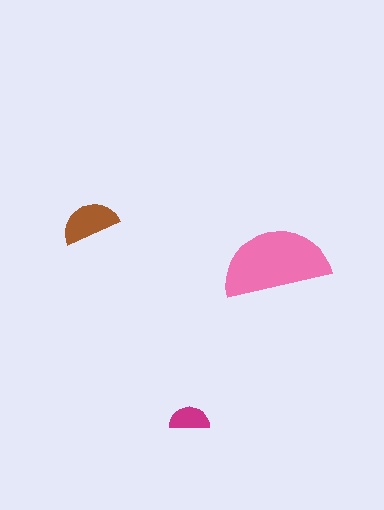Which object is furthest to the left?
The brown semicircle is leftmost.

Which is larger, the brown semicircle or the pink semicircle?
The pink one.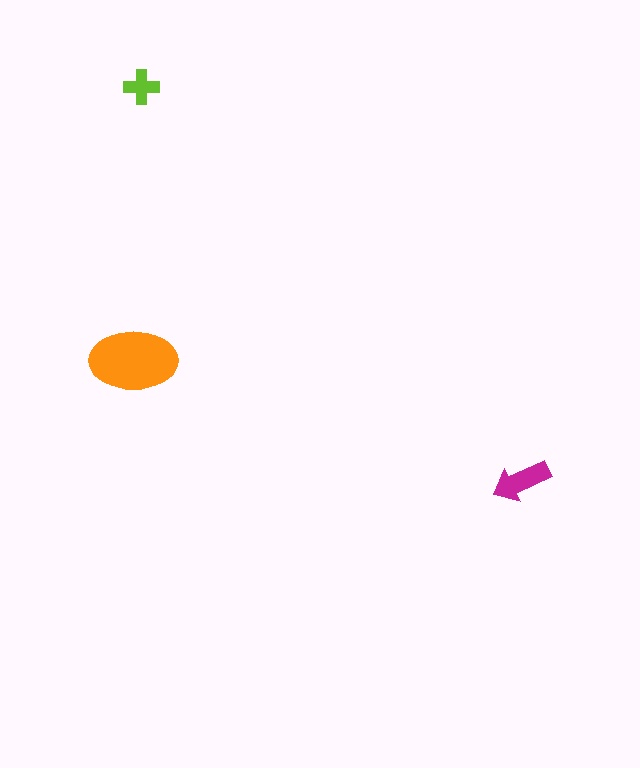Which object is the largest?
The orange ellipse.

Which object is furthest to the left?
The orange ellipse is leftmost.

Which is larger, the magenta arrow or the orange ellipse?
The orange ellipse.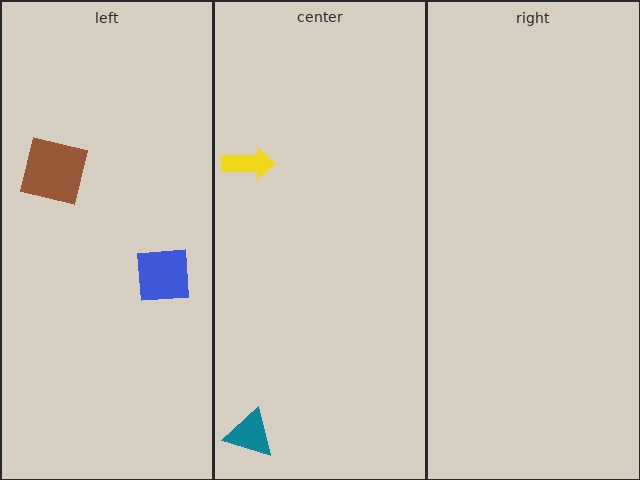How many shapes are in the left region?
2.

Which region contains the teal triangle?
The center region.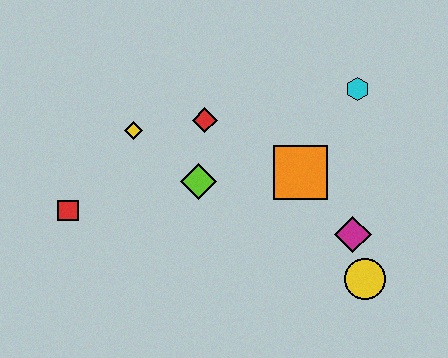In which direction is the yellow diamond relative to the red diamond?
The yellow diamond is to the left of the red diamond.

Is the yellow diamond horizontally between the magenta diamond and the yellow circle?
No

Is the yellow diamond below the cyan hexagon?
Yes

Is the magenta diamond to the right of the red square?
Yes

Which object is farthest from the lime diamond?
The yellow circle is farthest from the lime diamond.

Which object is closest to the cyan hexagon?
The orange square is closest to the cyan hexagon.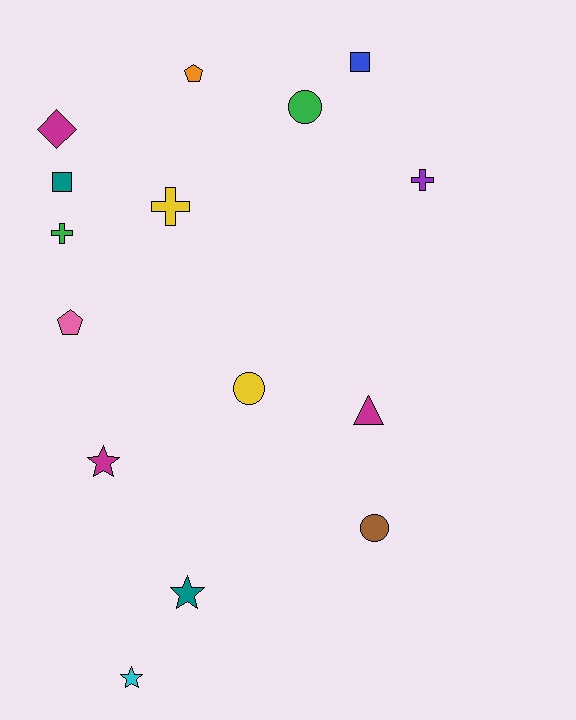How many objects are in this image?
There are 15 objects.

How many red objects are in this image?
There are no red objects.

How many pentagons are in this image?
There are 2 pentagons.